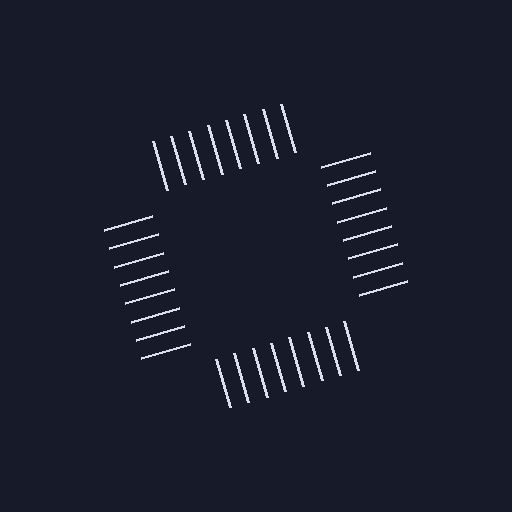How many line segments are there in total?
32 — 8 along each of the 4 edges.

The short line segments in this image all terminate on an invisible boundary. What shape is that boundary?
An illusory square — the line segments terminate on its edges but no continuous stroke is drawn.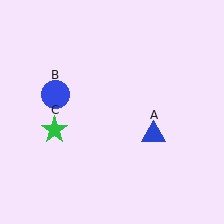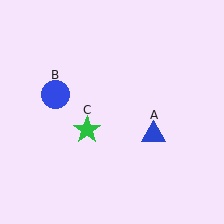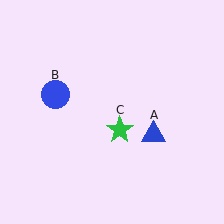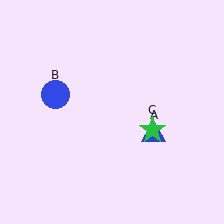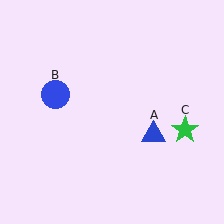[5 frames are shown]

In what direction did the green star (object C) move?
The green star (object C) moved right.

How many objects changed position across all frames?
1 object changed position: green star (object C).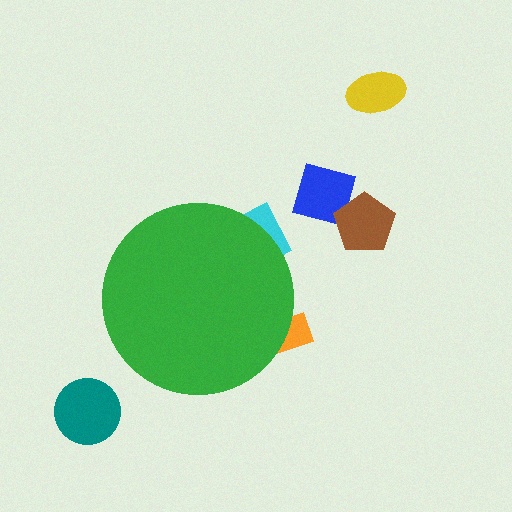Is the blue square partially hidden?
No, the blue square is fully visible.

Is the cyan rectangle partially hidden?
Yes, the cyan rectangle is partially hidden behind the green circle.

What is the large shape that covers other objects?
A green circle.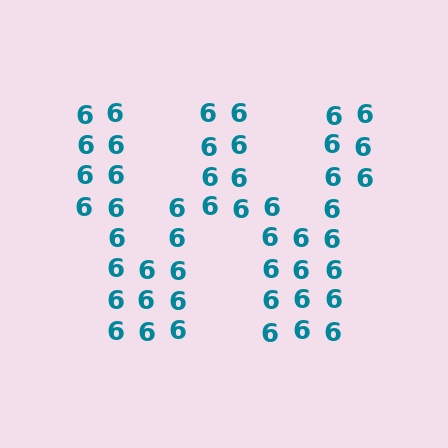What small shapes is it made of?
It is made of small digit 6's.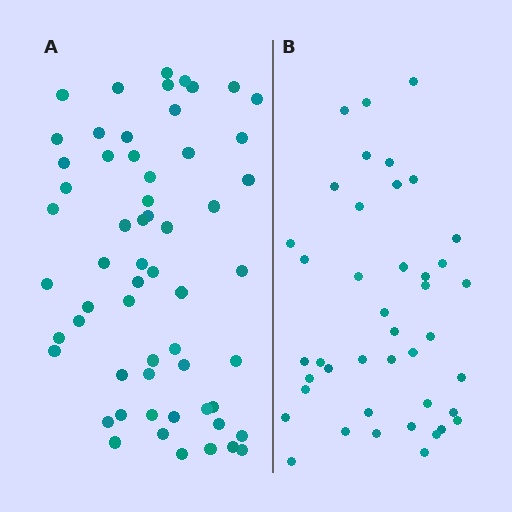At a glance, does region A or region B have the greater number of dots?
Region A (the left region) has more dots.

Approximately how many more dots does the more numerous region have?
Region A has approximately 15 more dots than region B.